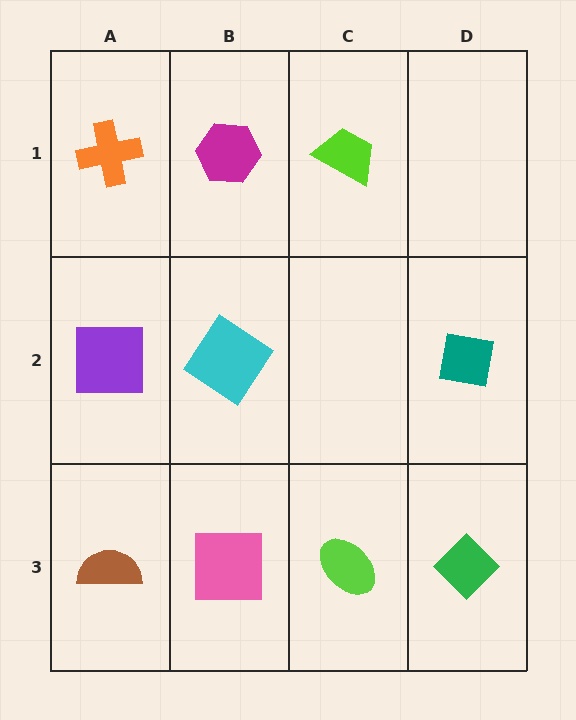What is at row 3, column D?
A green diamond.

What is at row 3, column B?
A pink square.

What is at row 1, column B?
A magenta hexagon.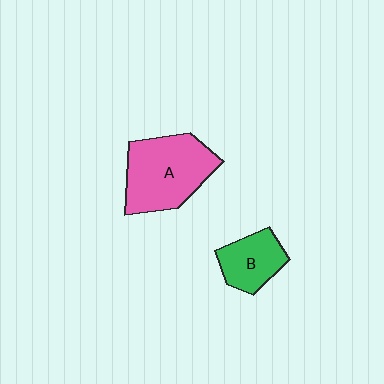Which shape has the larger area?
Shape A (pink).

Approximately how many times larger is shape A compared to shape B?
Approximately 1.9 times.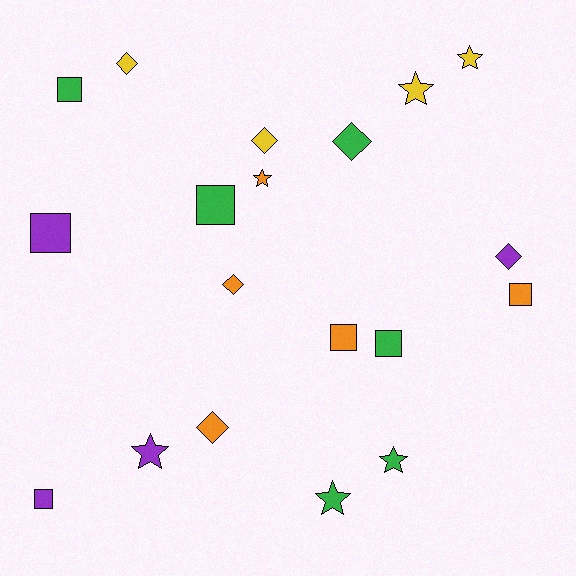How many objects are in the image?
There are 19 objects.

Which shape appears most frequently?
Square, with 7 objects.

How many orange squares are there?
There are 2 orange squares.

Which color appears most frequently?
Green, with 6 objects.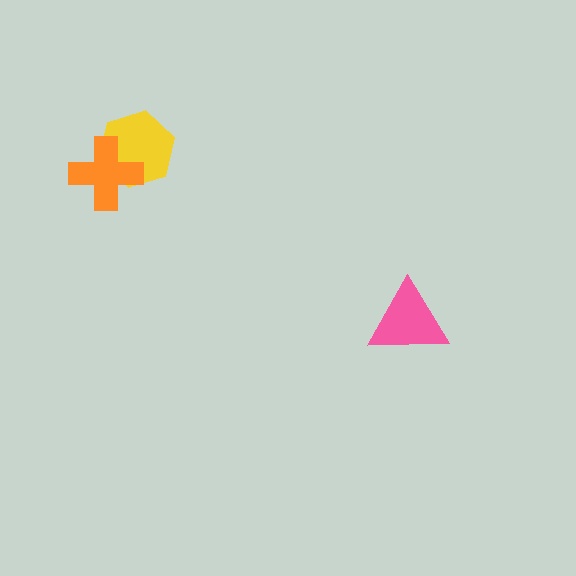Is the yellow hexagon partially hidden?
Yes, it is partially covered by another shape.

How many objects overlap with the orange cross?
1 object overlaps with the orange cross.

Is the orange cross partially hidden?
No, no other shape covers it.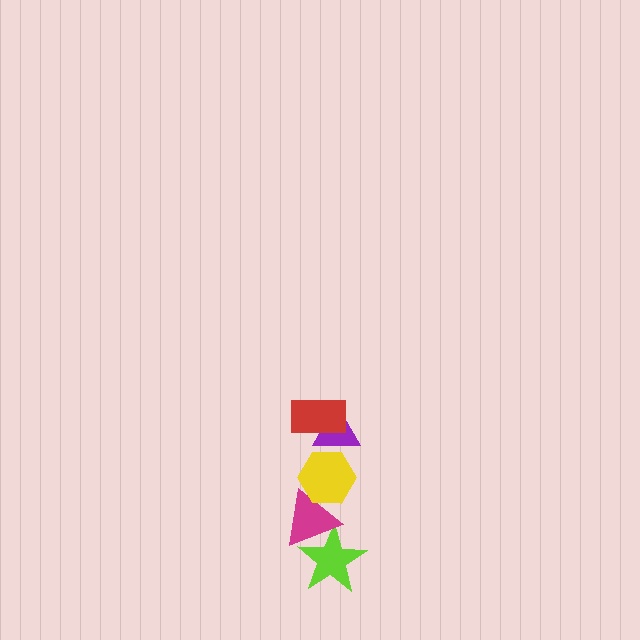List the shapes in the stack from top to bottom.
From top to bottom: the red rectangle, the purple triangle, the yellow hexagon, the magenta triangle, the lime star.